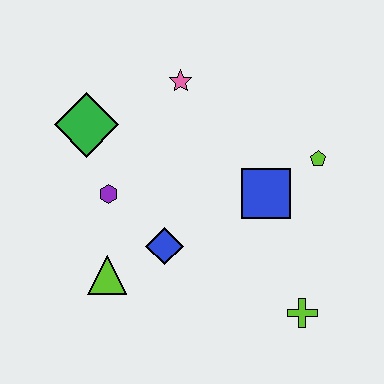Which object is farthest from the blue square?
The green diamond is farthest from the blue square.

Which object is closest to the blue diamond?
The lime triangle is closest to the blue diamond.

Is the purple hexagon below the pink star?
Yes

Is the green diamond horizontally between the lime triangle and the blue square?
No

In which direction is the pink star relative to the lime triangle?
The pink star is above the lime triangle.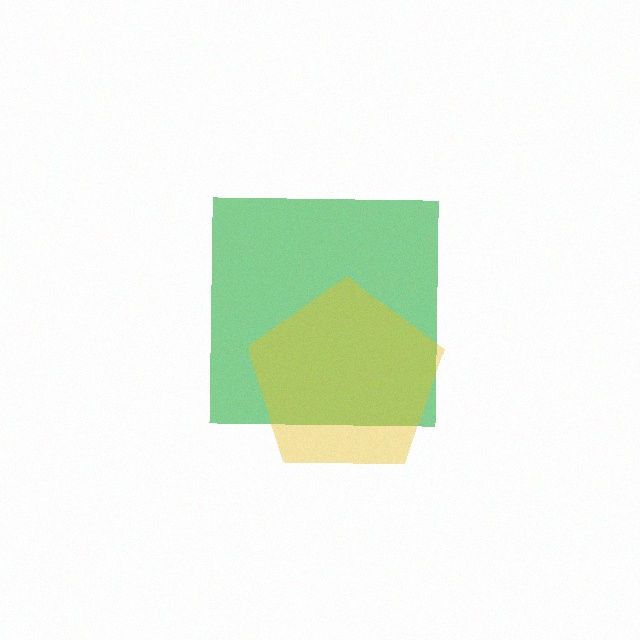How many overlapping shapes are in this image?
There are 2 overlapping shapes in the image.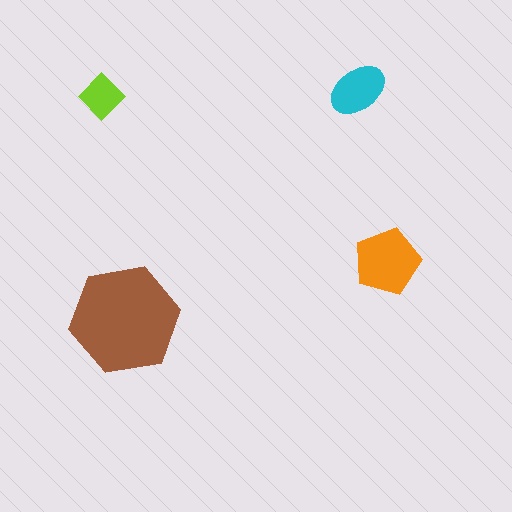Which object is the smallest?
The lime diamond.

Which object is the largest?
The brown hexagon.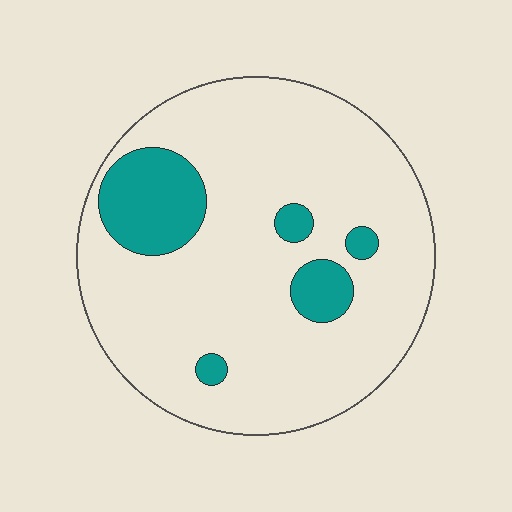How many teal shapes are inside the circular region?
5.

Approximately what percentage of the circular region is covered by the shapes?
Approximately 15%.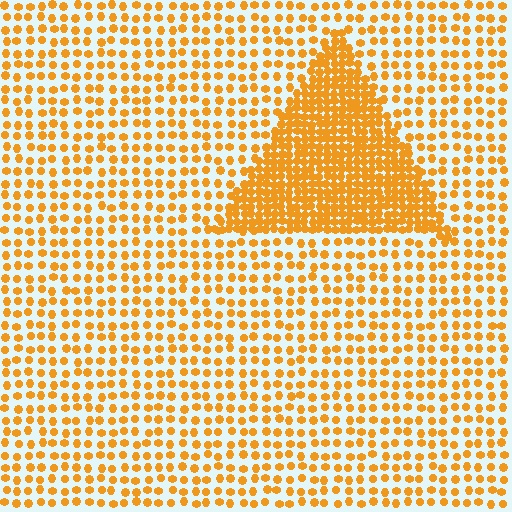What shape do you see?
I see a triangle.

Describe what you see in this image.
The image contains small orange elements arranged at two different densities. A triangle-shaped region is visible where the elements are more densely packed than the surrounding area.